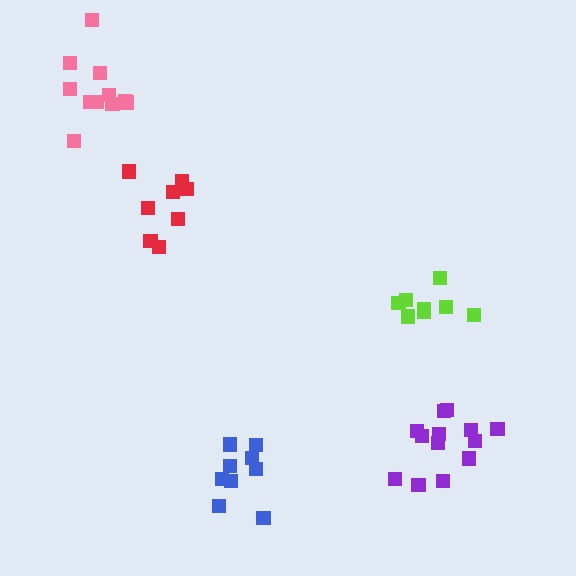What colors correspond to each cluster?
The clusters are colored: blue, red, lime, pink, purple.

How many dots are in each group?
Group 1: 9 dots, Group 2: 8 dots, Group 3: 8 dots, Group 4: 11 dots, Group 5: 13 dots (49 total).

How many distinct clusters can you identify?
There are 5 distinct clusters.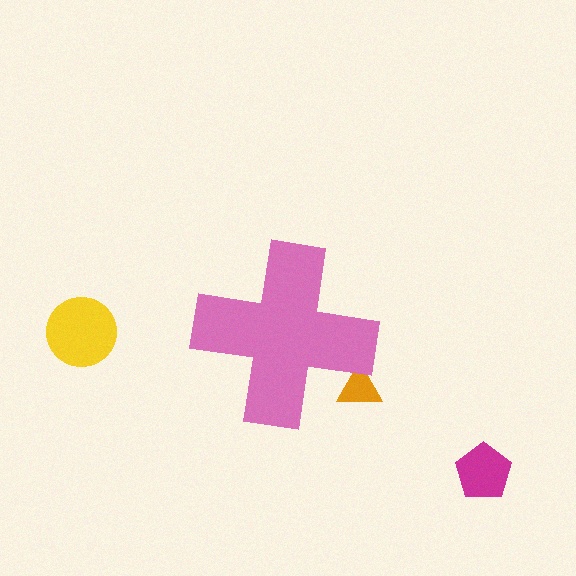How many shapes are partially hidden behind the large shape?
1 shape is partially hidden.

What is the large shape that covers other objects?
A pink cross.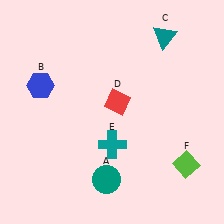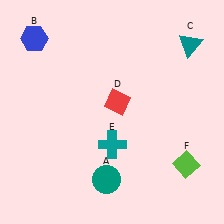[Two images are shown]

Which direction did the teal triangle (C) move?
The teal triangle (C) moved right.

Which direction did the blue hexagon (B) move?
The blue hexagon (B) moved up.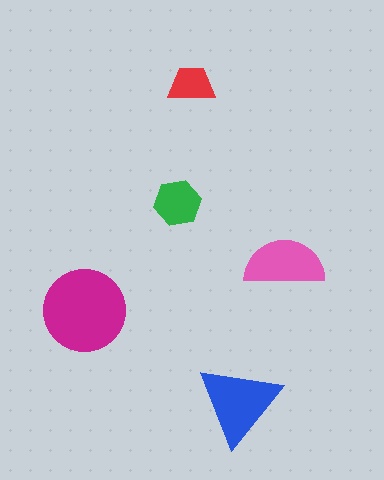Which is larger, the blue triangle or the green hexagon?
The blue triangle.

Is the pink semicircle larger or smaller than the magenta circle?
Smaller.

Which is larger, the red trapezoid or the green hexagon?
The green hexagon.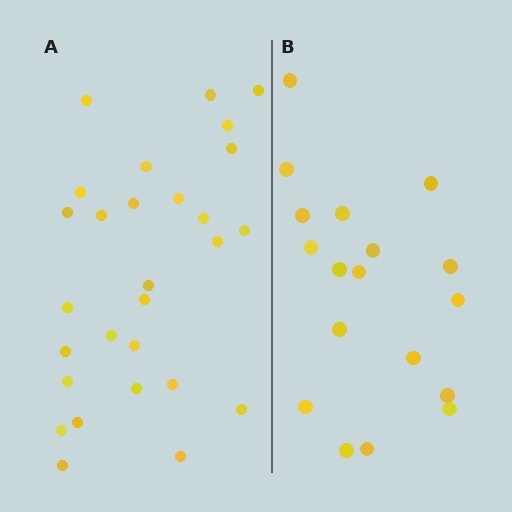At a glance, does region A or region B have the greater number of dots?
Region A (the left region) has more dots.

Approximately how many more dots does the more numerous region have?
Region A has roughly 10 or so more dots than region B.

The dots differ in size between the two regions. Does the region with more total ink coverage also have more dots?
No. Region B has more total ink coverage because its dots are larger, but region A actually contains more individual dots. Total area can be misleading — the number of items is what matters here.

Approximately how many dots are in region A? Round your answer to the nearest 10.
About 30 dots. (The exact count is 28, which rounds to 30.)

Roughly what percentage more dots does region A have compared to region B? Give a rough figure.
About 55% more.